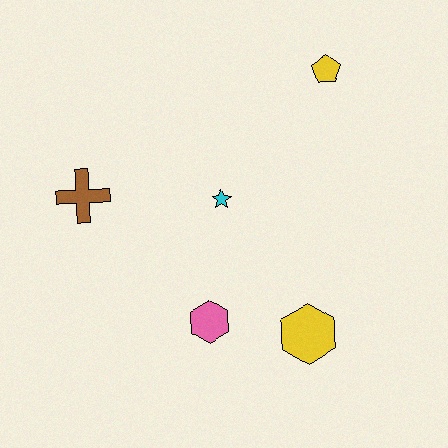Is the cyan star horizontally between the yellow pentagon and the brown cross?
Yes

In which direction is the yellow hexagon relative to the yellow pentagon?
The yellow hexagon is below the yellow pentagon.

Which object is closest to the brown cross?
The cyan star is closest to the brown cross.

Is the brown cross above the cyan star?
Yes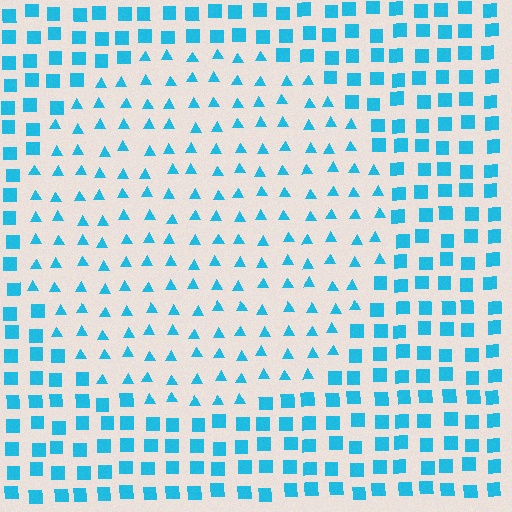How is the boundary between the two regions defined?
The boundary is defined by a change in element shape: triangles inside vs. squares outside. All elements share the same color and spacing.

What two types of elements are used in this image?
The image uses triangles inside the circle region and squares outside it.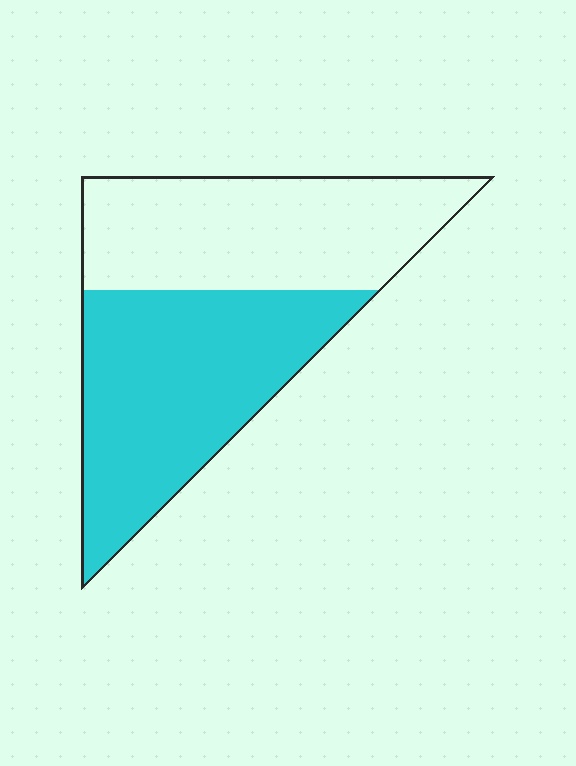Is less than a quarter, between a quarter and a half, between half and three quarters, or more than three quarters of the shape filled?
Between half and three quarters.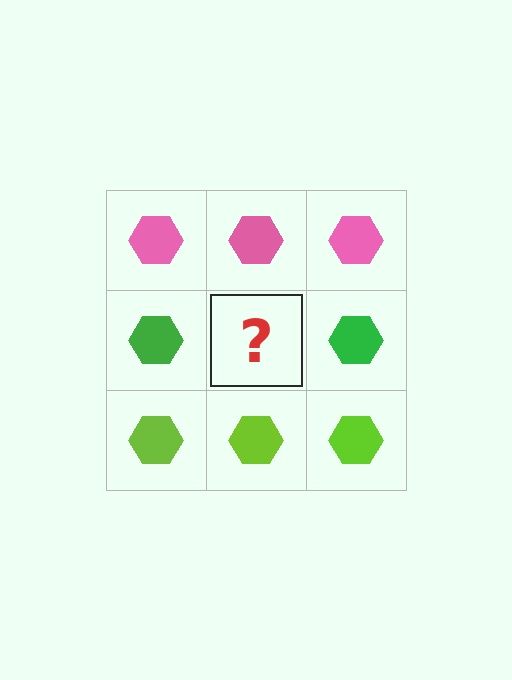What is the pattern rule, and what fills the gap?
The rule is that each row has a consistent color. The gap should be filled with a green hexagon.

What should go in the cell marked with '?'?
The missing cell should contain a green hexagon.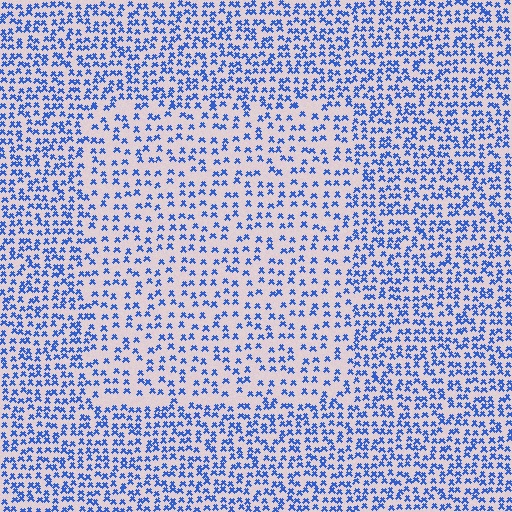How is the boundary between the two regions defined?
The boundary is defined by a change in element density (approximately 1.7x ratio). All elements are the same color, size, and shape.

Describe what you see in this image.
The image contains small blue elements arranged at two different densities. A rectangle-shaped region is visible where the elements are less densely packed than the surrounding area.